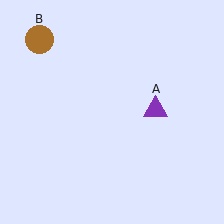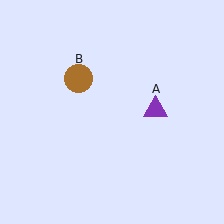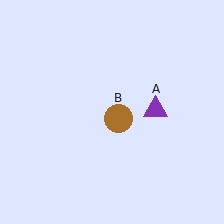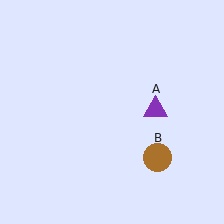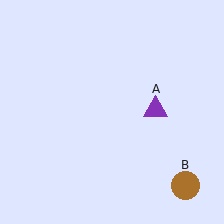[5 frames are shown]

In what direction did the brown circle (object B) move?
The brown circle (object B) moved down and to the right.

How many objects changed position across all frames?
1 object changed position: brown circle (object B).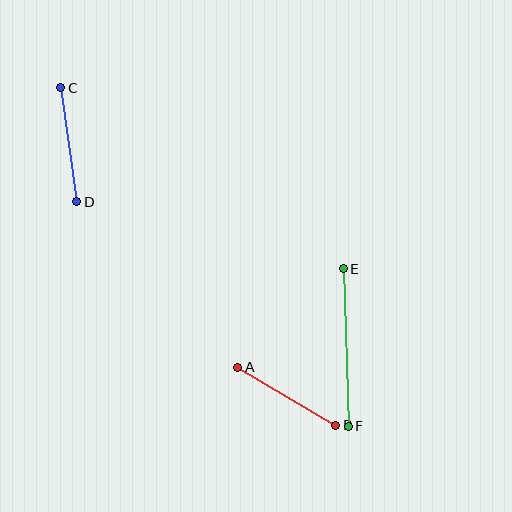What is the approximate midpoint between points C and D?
The midpoint is at approximately (69, 145) pixels.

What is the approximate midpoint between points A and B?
The midpoint is at approximately (287, 396) pixels.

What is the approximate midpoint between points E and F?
The midpoint is at approximately (346, 347) pixels.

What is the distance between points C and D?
The distance is approximately 115 pixels.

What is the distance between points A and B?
The distance is approximately 114 pixels.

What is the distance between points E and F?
The distance is approximately 157 pixels.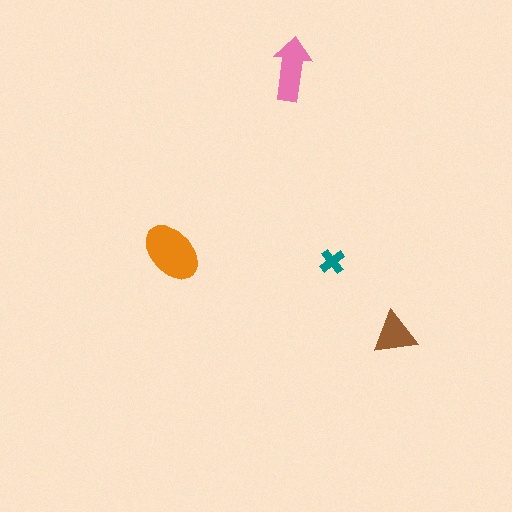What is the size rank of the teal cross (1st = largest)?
4th.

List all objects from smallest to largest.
The teal cross, the brown triangle, the pink arrow, the orange ellipse.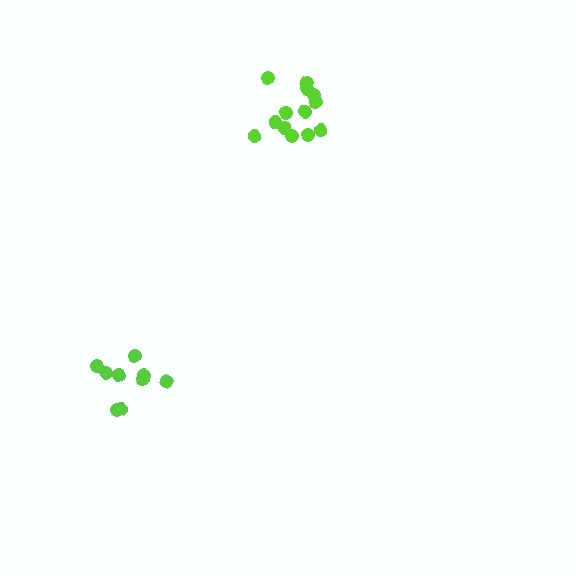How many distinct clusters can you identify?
There are 2 distinct clusters.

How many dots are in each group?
Group 1: 9 dots, Group 2: 13 dots (22 total).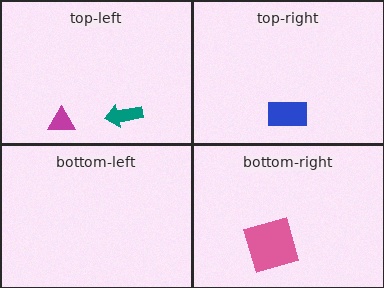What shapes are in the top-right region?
The blue rectangle.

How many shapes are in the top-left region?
2.